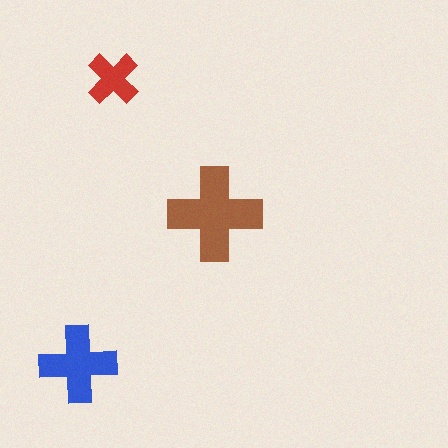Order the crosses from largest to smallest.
the brown one, the blue one, the red one.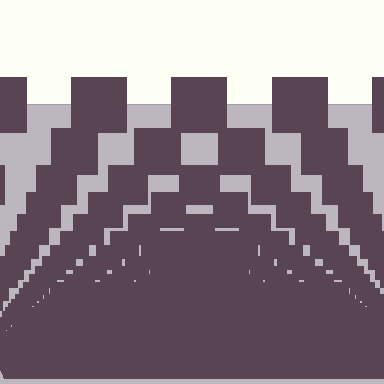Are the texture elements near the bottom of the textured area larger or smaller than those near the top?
Smaller. The gradient is inverted — elements near the bottom are smaller and denser.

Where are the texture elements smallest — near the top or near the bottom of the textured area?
Near the bottom.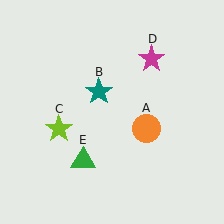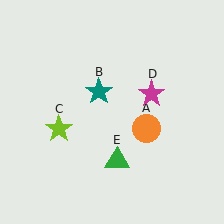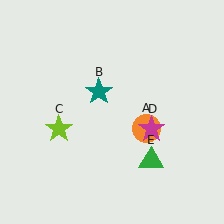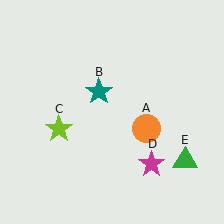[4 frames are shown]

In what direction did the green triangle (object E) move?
The green triangle (object E) moved right.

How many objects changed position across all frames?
2 objects changed position: magenta star (object D), green triangle (object E).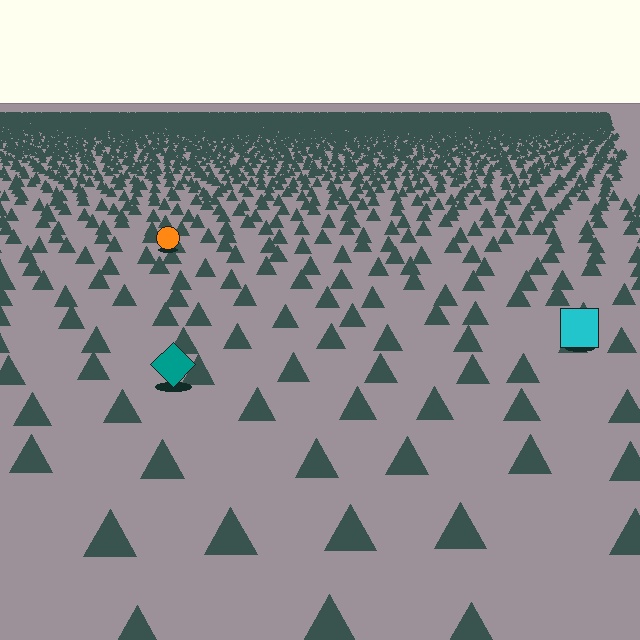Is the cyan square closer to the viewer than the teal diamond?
No. The teal diamond is closer — you can tell from the texture gradient: the ground texture is coarser near it.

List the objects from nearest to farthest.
From nearest to farthest: the teal diamond, the cyan square, the orange circle.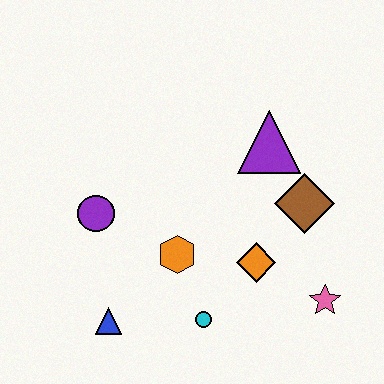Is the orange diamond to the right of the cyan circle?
Yes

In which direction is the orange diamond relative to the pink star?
The orange diamond is to the left of the pink star.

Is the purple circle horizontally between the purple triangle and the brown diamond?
No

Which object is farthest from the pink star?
The purple circle is farthest from the pink star.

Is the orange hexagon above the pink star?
Yes